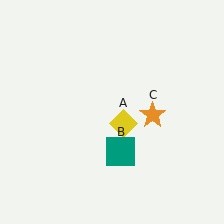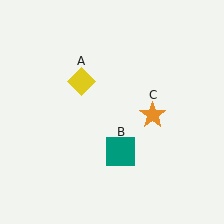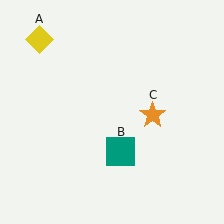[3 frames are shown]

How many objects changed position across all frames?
1 object changed position: yellow diamond (object A).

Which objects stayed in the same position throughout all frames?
Teal square (object B) and orange star (object C) remained stationary.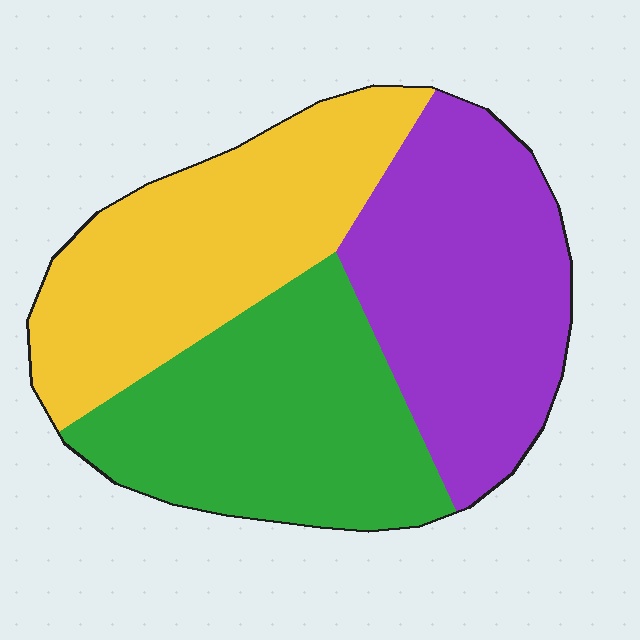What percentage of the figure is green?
Green takes up about one third (1/3) of the figure.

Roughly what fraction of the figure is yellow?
Yellow covers 33% of the figure.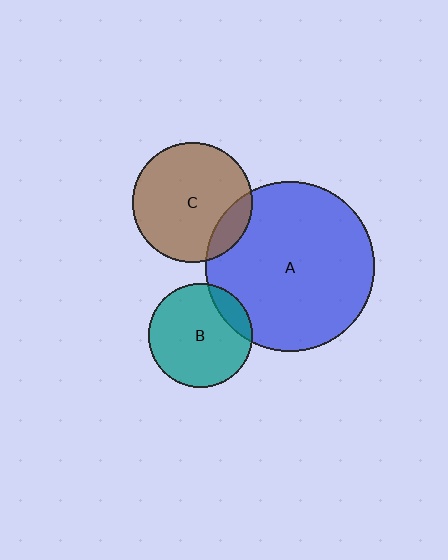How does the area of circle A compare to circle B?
Approximately 2.7 times.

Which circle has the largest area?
Circle A (blue).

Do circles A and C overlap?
Yes.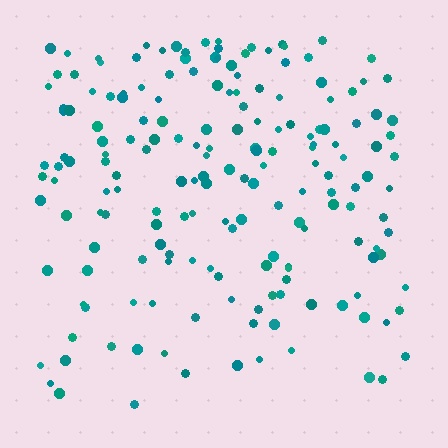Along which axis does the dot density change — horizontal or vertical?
Vertical.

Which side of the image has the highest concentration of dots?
The top.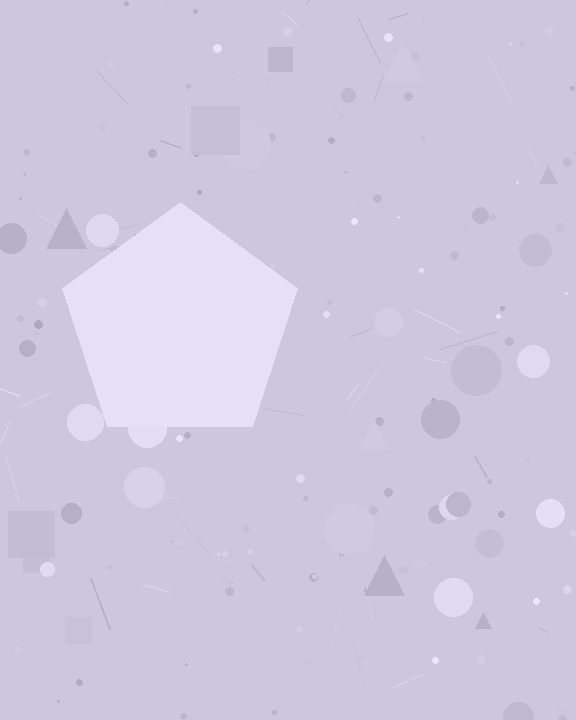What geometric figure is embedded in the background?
A pentagon is embedded in the background.